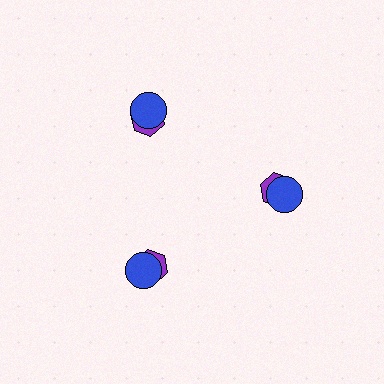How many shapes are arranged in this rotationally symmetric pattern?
There are 6 shapes, arranged in 3 groups of 2.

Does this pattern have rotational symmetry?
Yes, this pattern has 3-fold rotational symmetry. It looks the same after rotating 120 degrees around the center.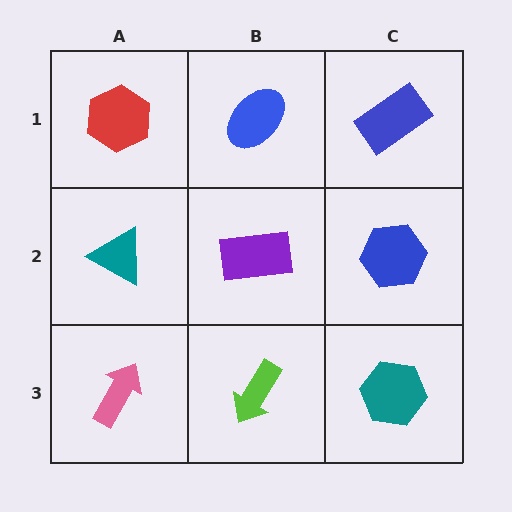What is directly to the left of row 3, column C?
A lime arrow.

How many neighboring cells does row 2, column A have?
3.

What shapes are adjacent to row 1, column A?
A teal triangle (row 2, column A), a blue ellipse (row 1, column B).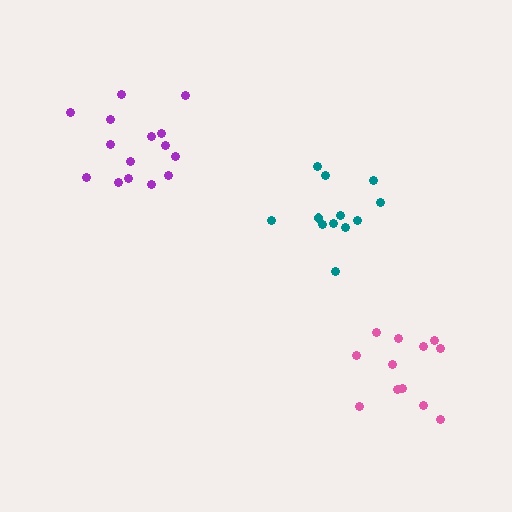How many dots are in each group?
Group 1: 12 dots, Group 2: 12 dots, Group 3: 15 dots (39 total).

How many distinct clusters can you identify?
There are 3 distinct clusters.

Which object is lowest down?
The pink cluster is bottommost.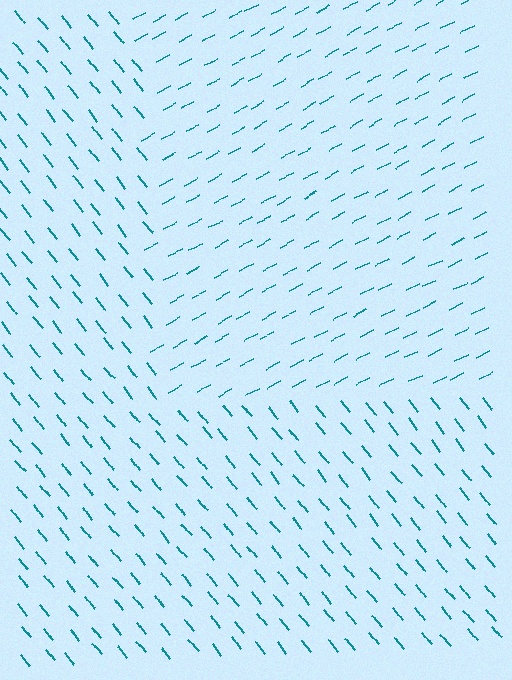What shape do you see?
I see a rectangle.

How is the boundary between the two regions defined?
The boundary is defined purely by a change in line orientation (approximately 78 degrees difference). All lines are the same color and thickness.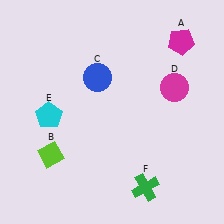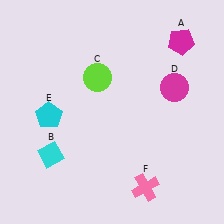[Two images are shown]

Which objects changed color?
B changed from lime to cyan. C changed from blue to lime. F changed from green to pink.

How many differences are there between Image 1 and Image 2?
There are 3 differences between the two images.